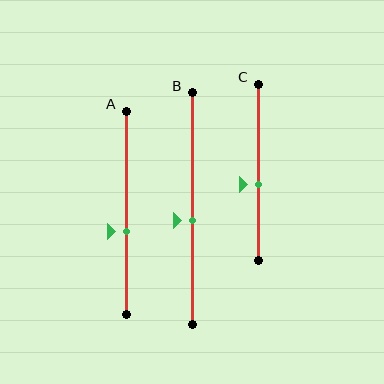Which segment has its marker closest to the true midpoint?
Segment B has its marker closest to the true midpoint.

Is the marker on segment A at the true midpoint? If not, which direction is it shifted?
No, the marker on segment A is shifted downward by about 9% of the segment length.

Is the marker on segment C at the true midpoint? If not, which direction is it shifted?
No, the marker on segment C is shifted downward by about 7% of the segment length.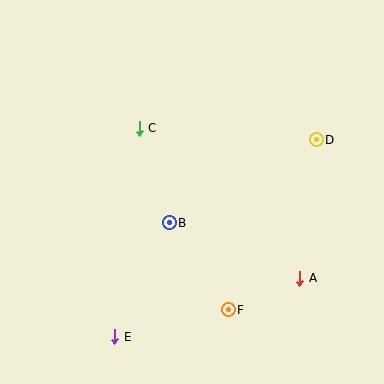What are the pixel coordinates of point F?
Point F is at (228, 310).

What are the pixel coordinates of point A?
Point A is at (300, 278).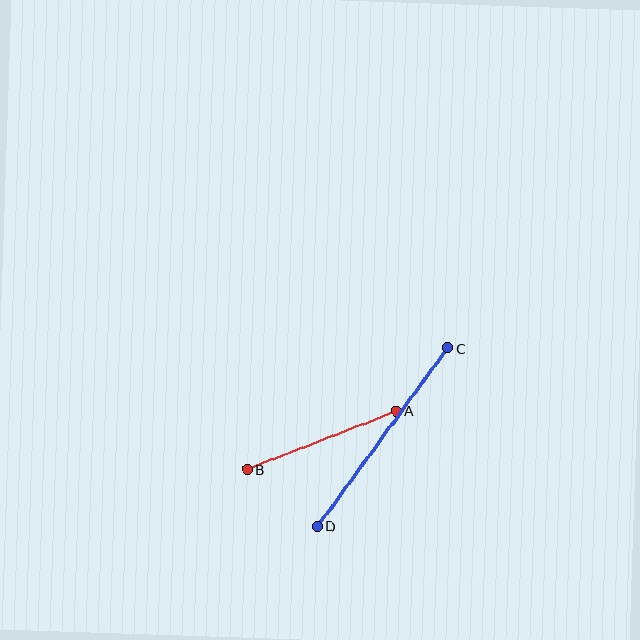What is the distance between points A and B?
The distance is approximately 160 pixels.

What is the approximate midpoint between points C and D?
The midpoint is at approximately (383, 437) pixels.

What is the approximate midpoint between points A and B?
The midpoint is at approximately (322, 440) pixels.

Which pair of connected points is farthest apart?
Points C and D are farthest apart.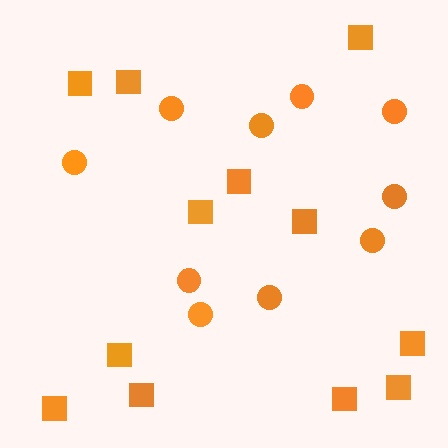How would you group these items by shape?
There are 2 groups: one group of circles (10) and one group of squares (12).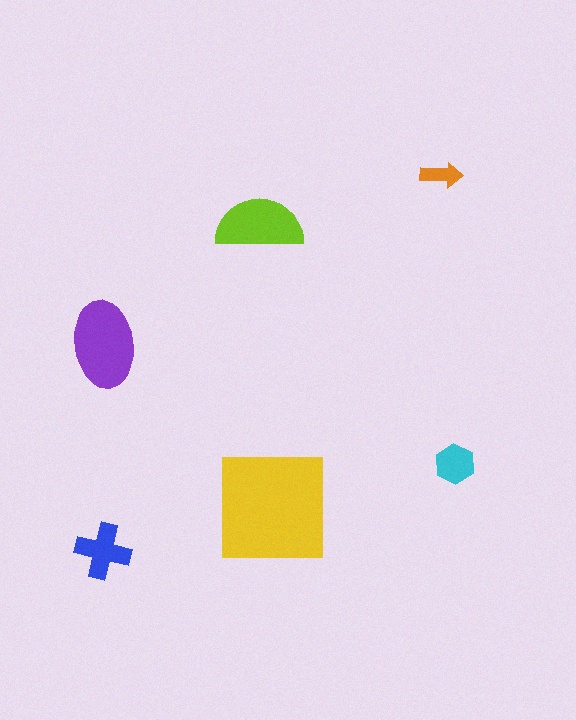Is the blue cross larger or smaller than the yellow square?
Smaller.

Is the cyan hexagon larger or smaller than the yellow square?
Smaller.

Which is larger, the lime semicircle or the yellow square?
The yellow square.